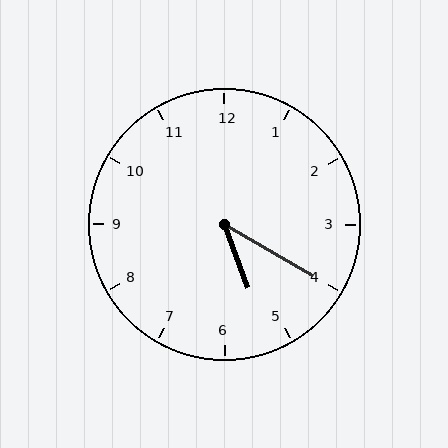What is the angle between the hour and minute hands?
Approximately 40 degrees.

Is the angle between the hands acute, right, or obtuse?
It is acute.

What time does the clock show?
5:20.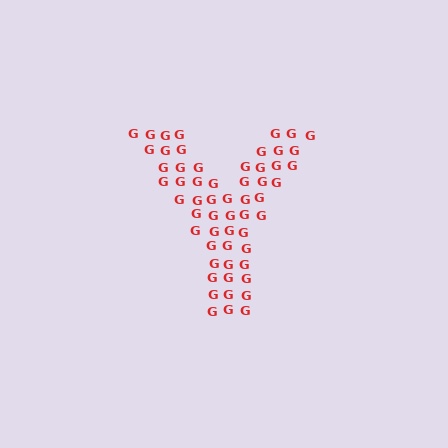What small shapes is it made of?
It is made of small letter G's.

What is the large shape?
The large shape is the letter Y.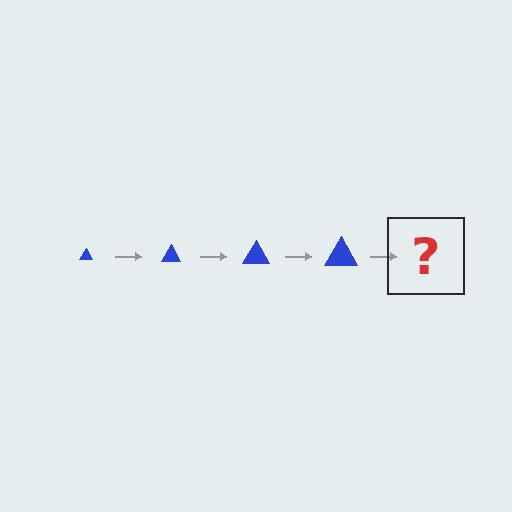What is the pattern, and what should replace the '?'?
The pattern is that the triangle gets progressively larger each step. The '?' should be a blue triangle, larger than the previous one.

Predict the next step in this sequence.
The next step is a blue triangle, larger than the previous one.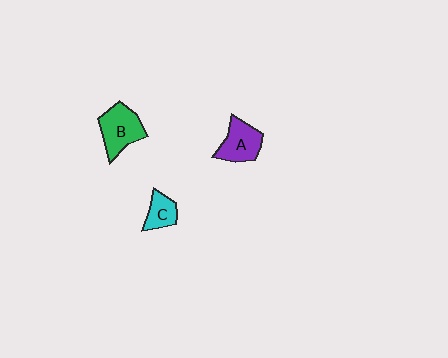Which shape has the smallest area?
Shape C (cyan).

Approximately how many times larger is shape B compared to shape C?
Approximately 1.8 times.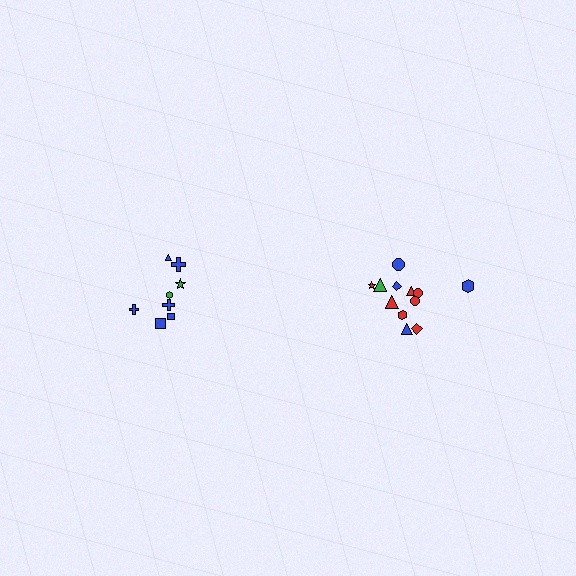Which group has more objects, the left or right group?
The right group.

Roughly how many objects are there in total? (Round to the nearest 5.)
Roughly 20 objects in total.